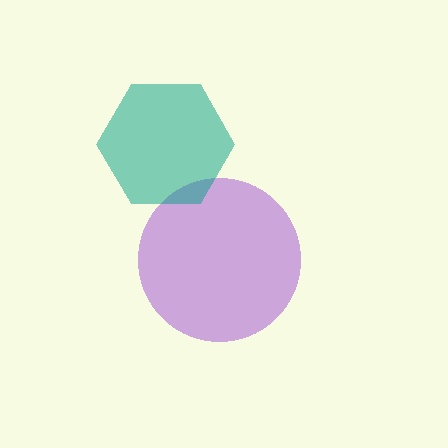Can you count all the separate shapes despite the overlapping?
Yes, there are 2 separate shapes.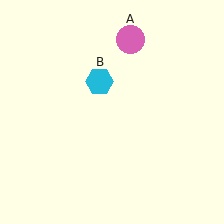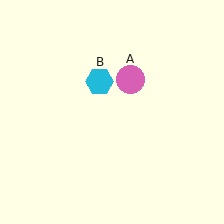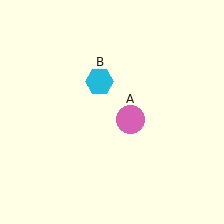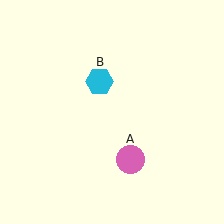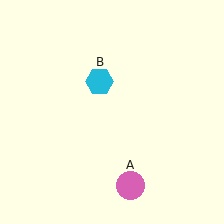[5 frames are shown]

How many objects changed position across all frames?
1 object changed position: pink circle (object A).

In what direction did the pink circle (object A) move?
The pink circle (object A) moved down.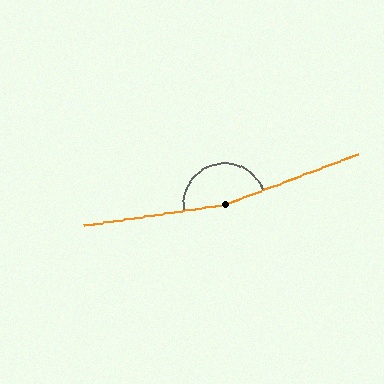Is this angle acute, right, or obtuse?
It is obtuse.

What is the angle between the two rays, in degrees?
Approximately 168 degrees.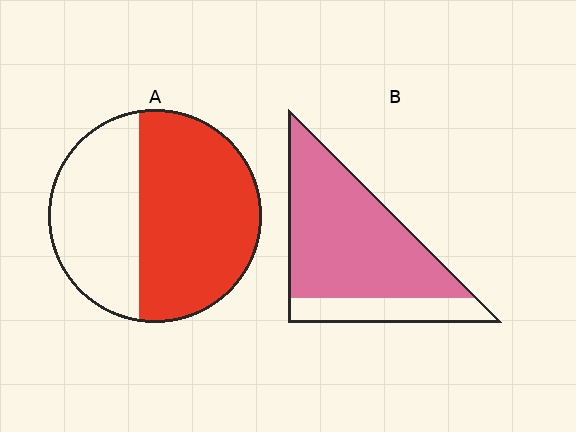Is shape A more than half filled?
Yes.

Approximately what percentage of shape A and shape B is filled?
A is approximately 60% and B is approximately 80%.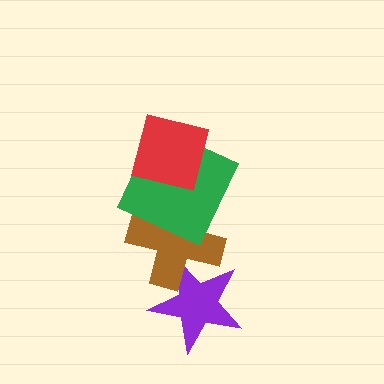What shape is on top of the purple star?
The brown cross is on top of the purple star.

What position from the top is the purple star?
The purple star is 4th from the top.